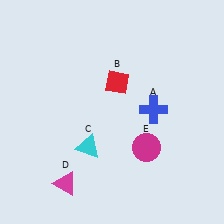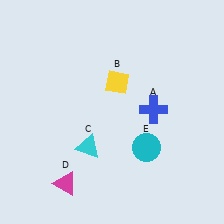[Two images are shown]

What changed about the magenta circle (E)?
In Image 1, E is magenta. In Image 2, it changed to cyan.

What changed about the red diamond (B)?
In Image 1, B is red. In Image 2, it changed to yellow.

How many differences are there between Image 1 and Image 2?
There are 2 differences between the two images.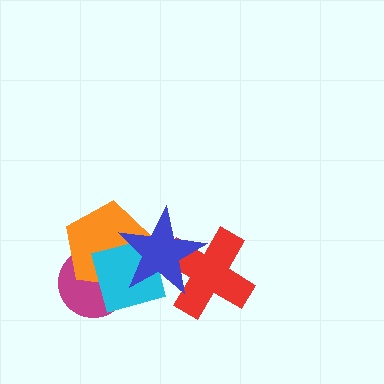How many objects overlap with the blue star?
3 objects overlap with the blue star.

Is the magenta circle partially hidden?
Yes, it is partially covered by another shape.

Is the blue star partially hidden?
No, no other shape covers it.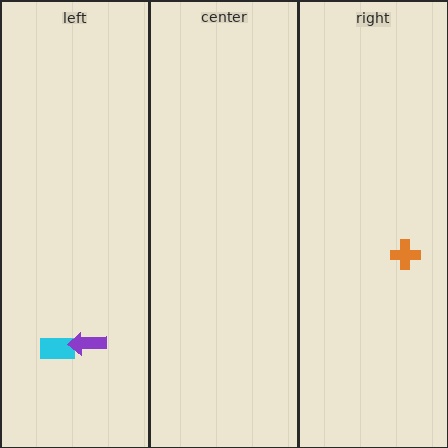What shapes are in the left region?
The cyan rectangle, the purple arrow.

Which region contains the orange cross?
The right region.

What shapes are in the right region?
The orange cross.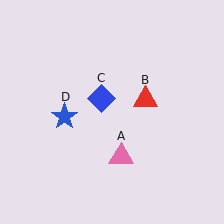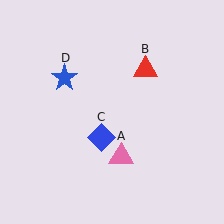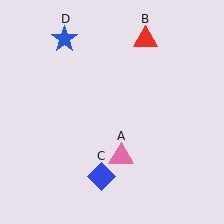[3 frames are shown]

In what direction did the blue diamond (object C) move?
The blue diamond (object C) moved down.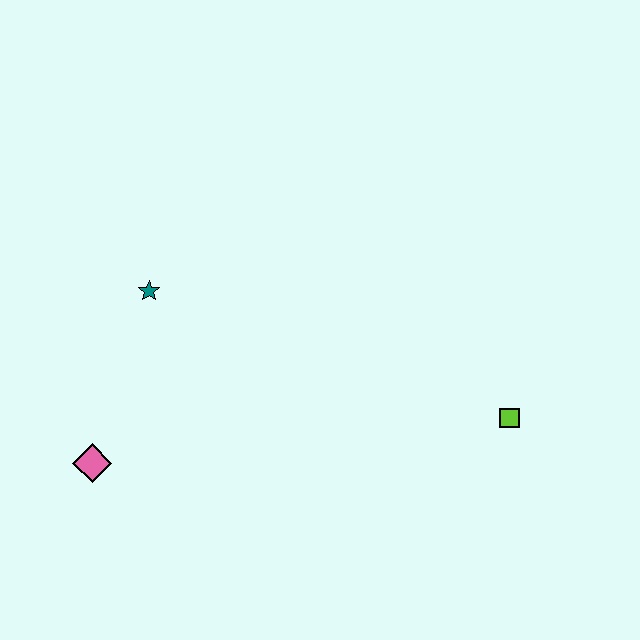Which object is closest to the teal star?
The pink diamond is closest to the teal star.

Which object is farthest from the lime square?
The pink diamond is farthest from the lime square.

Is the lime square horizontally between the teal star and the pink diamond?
No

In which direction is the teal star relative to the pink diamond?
The teal star is above the pink diamond.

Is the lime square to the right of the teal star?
Yes